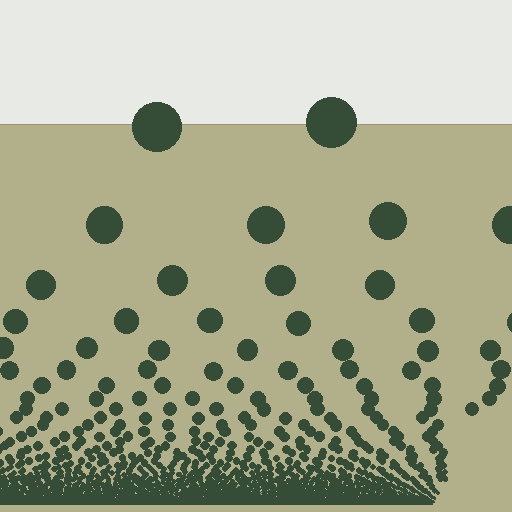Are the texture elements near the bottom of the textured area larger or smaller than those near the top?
Smaller. The gradient is inverted — elements near the bottom are smaller and denser.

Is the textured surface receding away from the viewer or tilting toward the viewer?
The surface appears to tilt toward the viewer. Texture elements get larger and sparser toward the top.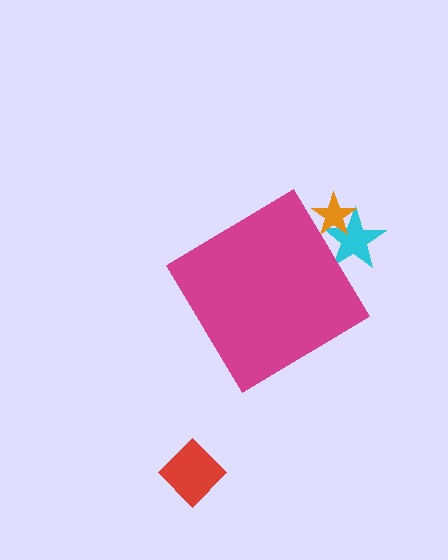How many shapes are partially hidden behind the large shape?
2 shapes are partially hidden.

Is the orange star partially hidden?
Yes, the orange star is partially hidden behind the magenta diamond.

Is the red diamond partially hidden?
No, the red diamond is fully visible.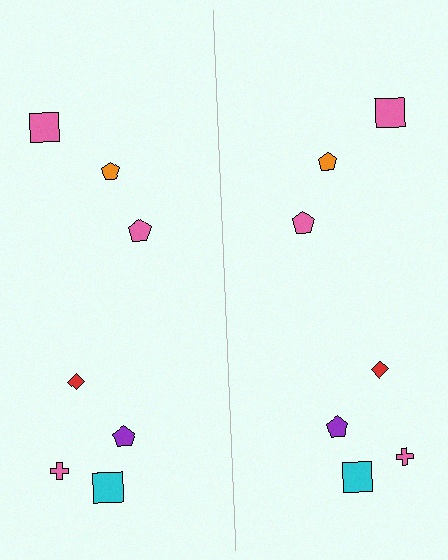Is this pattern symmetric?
Yes, this pattern has bilateral (reflection) symmetry.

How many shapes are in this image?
There are 14 shapes in this image.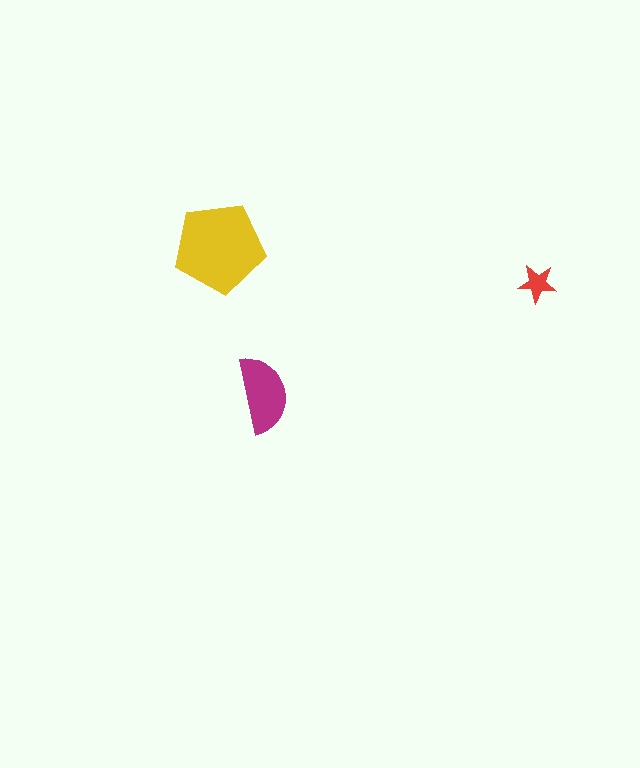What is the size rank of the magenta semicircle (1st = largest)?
2nd.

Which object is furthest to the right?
The red star is rightmost.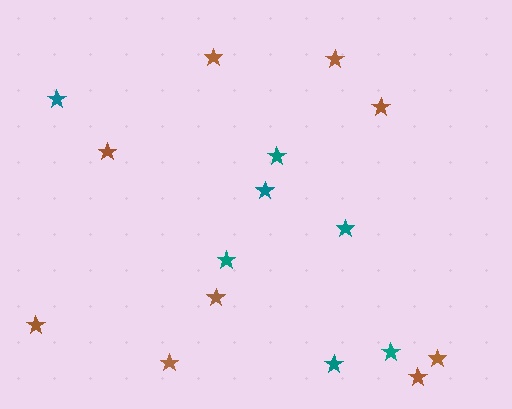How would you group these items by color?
There are 2 groups: one group of teal stars (7) and one group of brown stars (9).